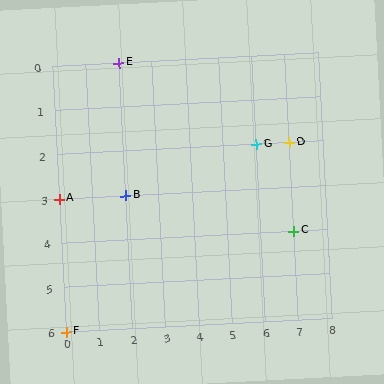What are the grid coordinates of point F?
Point F is at grid coordinates (0, 6).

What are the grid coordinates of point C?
Point C is at grid coordinates (7, 4).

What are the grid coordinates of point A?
Point A is at grid coordinates (0, 3).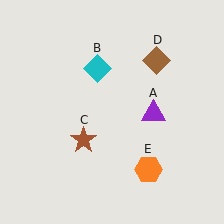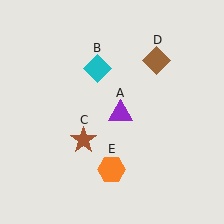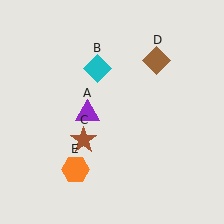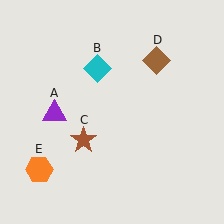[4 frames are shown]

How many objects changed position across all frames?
2 objects changed position: purple triangle (object A), orange hexagon (object E).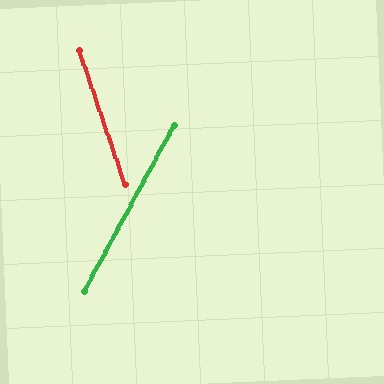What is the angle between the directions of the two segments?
Approximately 48 degrees.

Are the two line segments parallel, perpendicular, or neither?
Neither parallel nor perpendicular — they differ by about 48°.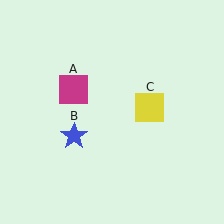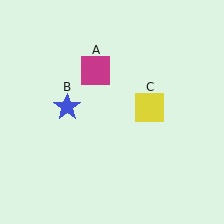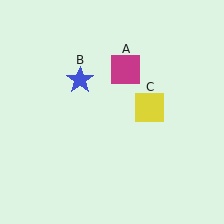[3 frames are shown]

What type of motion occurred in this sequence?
The magenta square (object A), blue star (object B) rotated clockwise around the center of the scene.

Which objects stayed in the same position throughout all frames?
Yellow square (object C) remained stationary.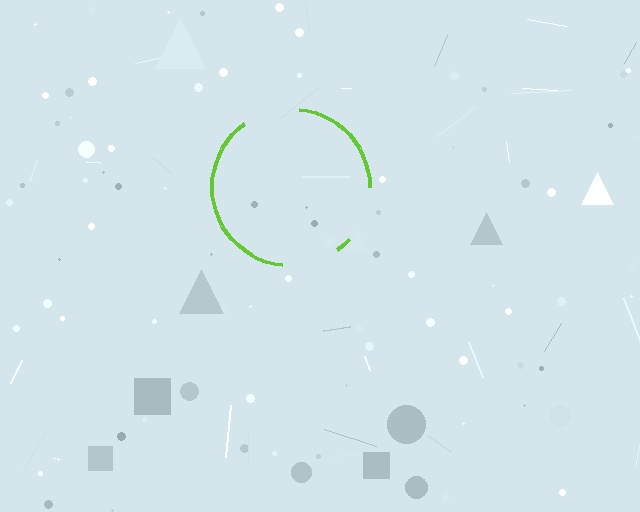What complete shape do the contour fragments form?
The contour fragments form a circle.